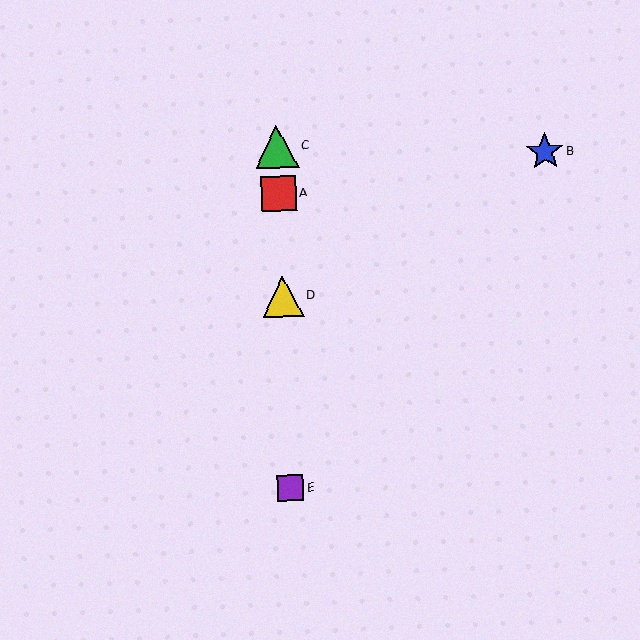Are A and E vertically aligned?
Yes, both are at x≈279.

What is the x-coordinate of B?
Object B is at x≈545.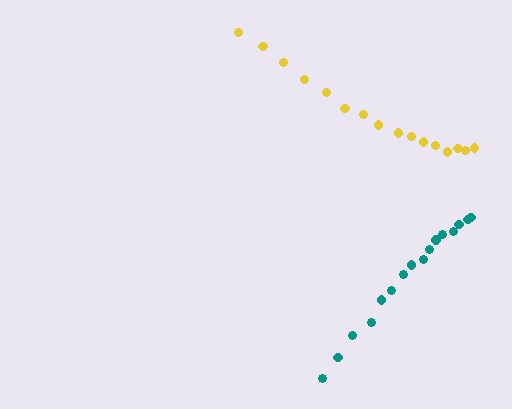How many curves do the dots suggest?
There are 2 distinct paths.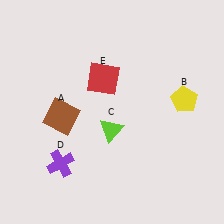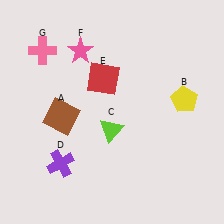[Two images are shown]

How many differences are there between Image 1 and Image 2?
There are 2 differences between the two images.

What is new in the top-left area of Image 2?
A pink cross (G) was added in the top-left area of Image 2.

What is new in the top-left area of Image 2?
A pink star (F) was added in the top-left area of Image 2.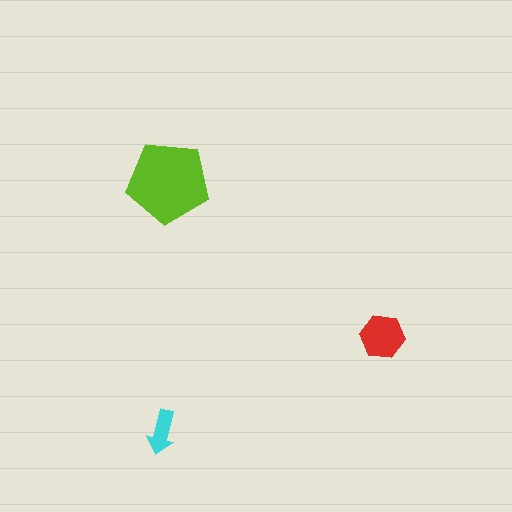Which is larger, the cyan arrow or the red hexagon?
The red hexagon.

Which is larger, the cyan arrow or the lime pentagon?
The lime pentagon.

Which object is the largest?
The lime pentagon.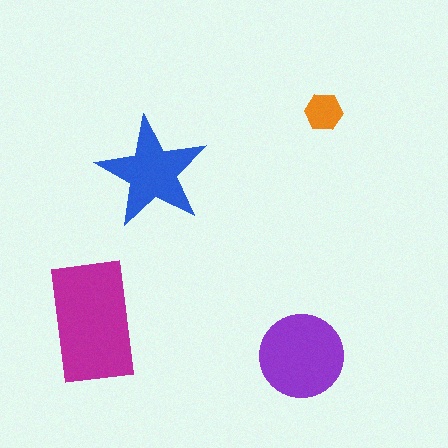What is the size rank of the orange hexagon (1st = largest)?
4th.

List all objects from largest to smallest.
The magenta rectangle, the purple circle, the blue star, the orange hexagon.